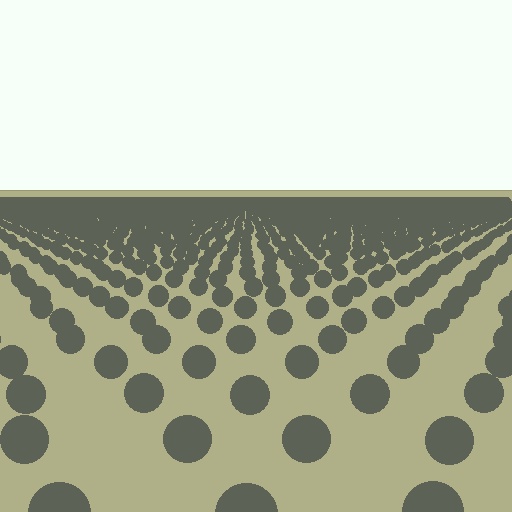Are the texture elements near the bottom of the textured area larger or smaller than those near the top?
Larger. Near the bottom, elements are closer to the viewer and appear at a bigger on-screen size.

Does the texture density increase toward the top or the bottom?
Density increases toward the top.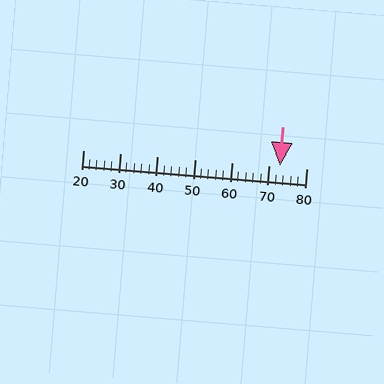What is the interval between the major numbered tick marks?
The major tick marks are spaced 10 units apart.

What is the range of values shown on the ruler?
The ruler shows values from 20 to 80.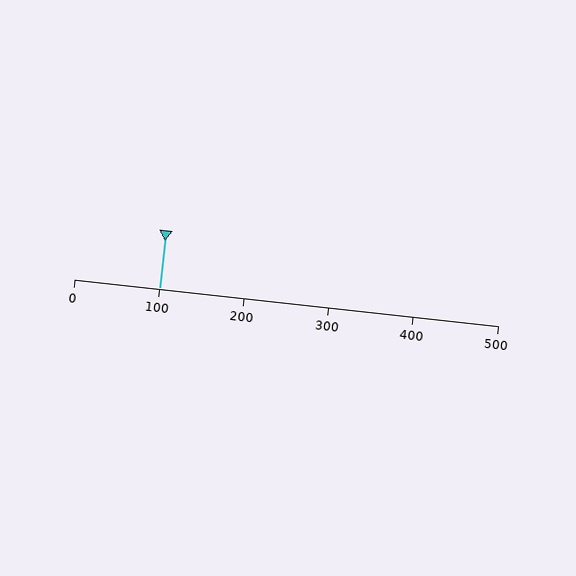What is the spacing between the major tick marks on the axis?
The major ticks are spaced 100 apart.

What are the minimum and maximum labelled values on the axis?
The axis runs from 0 to 500.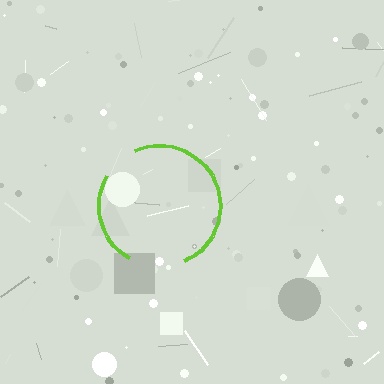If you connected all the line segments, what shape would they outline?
They would outline a circle.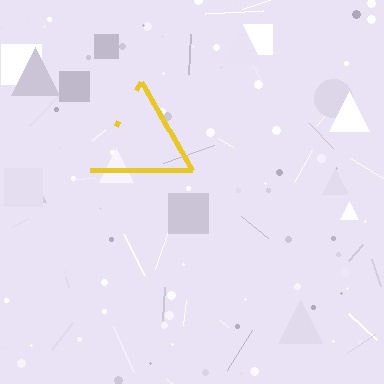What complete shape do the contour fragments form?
The contour fragments form a triangle.